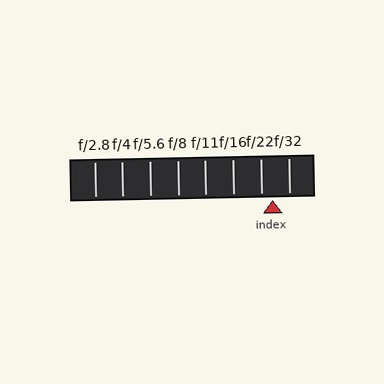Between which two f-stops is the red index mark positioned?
The index mark is between f/22 and f/32.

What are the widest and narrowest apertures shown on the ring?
The widest aperture shown is f/2.8 and the narrowest is f/32.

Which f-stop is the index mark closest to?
The index mark is closest to f/22.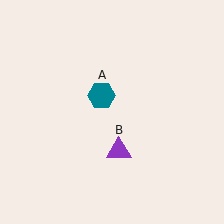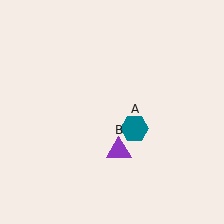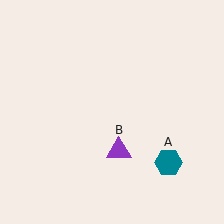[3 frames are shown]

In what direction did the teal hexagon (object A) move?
The teal hexagon (object A) moved down and to the right.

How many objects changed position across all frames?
1 object changed position: teal hexagon (object A).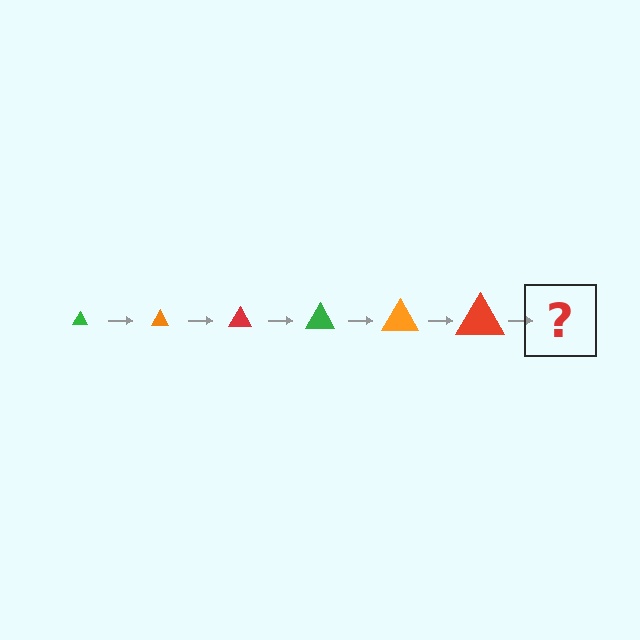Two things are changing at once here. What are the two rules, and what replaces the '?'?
The two rules are that the triangle grows larger each step and the color cycles through green, orange, and red. The '?' should be a green triangle, larger than the previous one.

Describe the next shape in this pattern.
It should be a green triangle, larger than the previous one.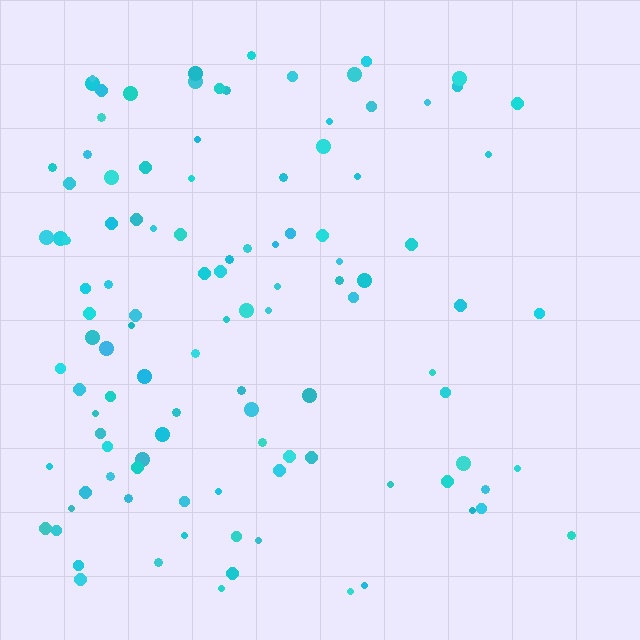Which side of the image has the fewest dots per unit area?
The right.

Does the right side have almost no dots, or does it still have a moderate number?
Still a moderate number, just noticeably fewer than the left.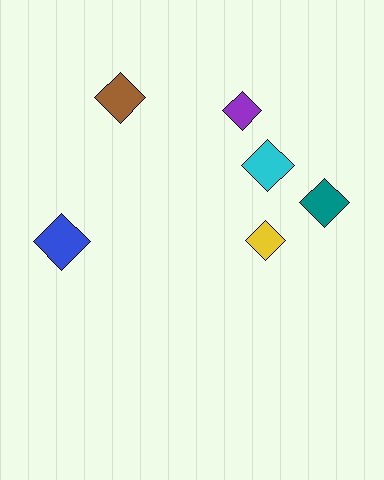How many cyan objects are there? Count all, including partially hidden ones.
There is 1 cyan object.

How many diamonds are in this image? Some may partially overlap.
There are 6 diamonds.